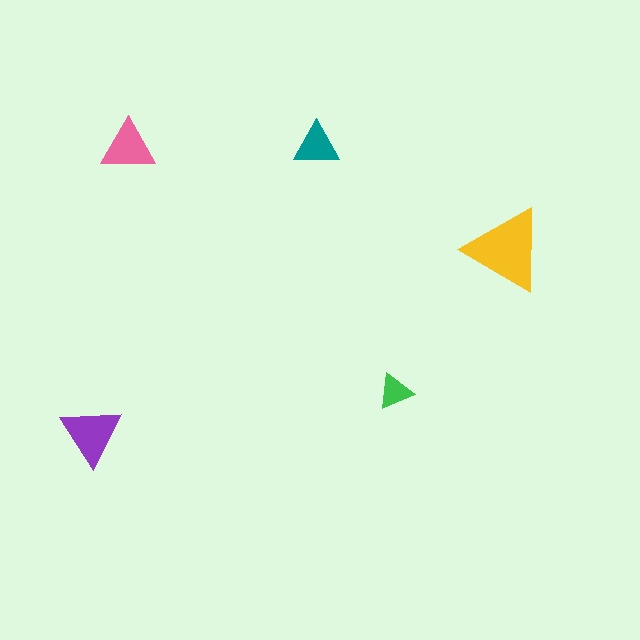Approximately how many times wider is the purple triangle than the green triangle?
About 1.5 times wider.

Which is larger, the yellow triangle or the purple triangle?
The yellow one.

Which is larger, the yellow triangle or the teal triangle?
The yellow one.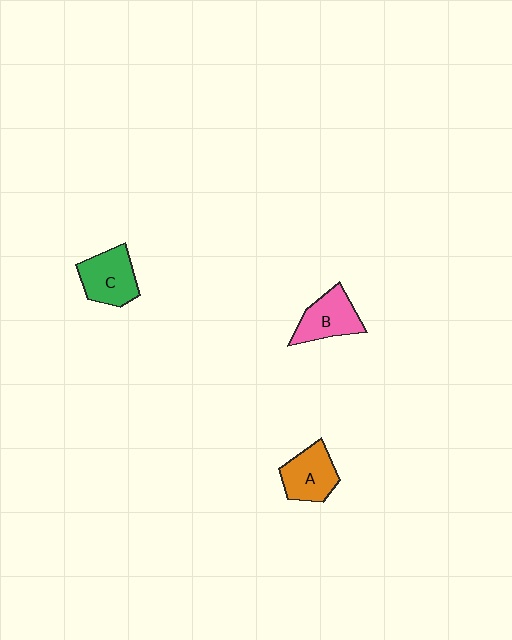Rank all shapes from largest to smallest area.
From largest to smallest: C (green), B (pink), A (orange).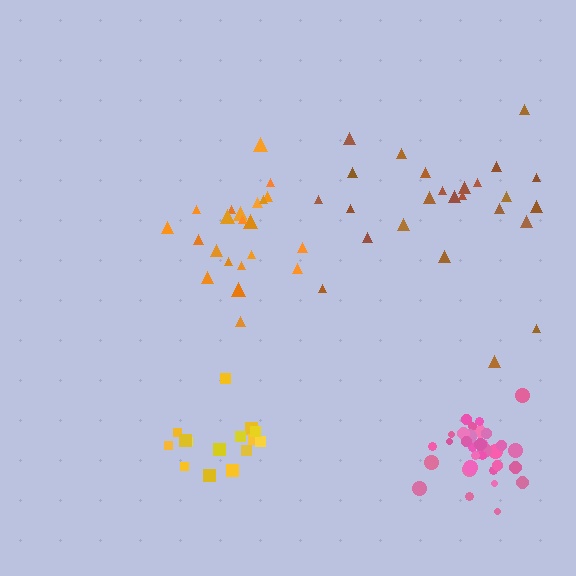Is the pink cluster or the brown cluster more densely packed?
Pink.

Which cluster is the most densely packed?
Pink.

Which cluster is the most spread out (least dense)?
Brown.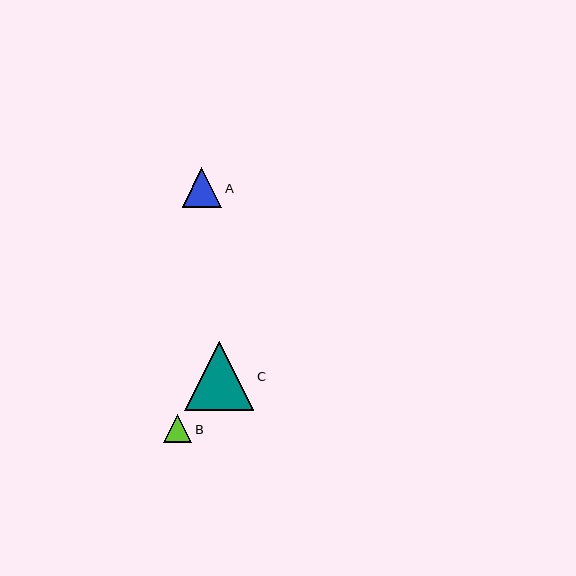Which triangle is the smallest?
Triangle B is the smallest with a size of approximately 28 pixels.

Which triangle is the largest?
Triangle C is the largest with a size of approximately 69 pixels.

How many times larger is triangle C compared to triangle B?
Triangle C is approximately 2.5 times the size of triangle B.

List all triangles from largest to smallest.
From largest to smallest: C, A, B.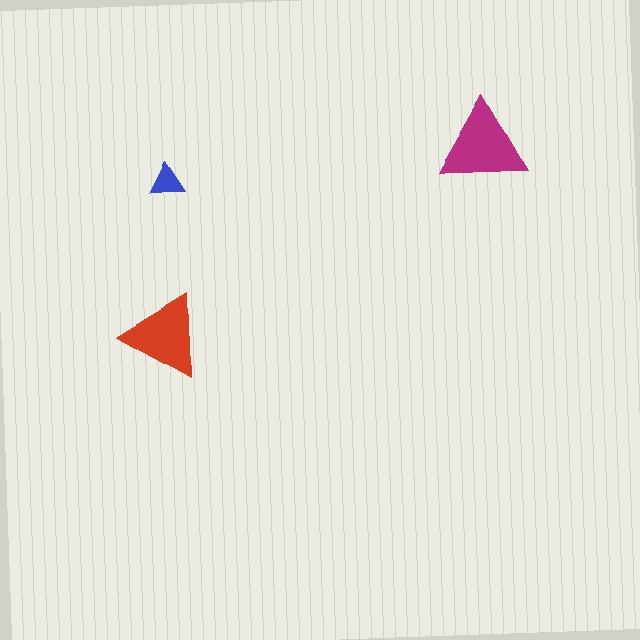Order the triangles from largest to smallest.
the magenta one, the red one, the blue one.